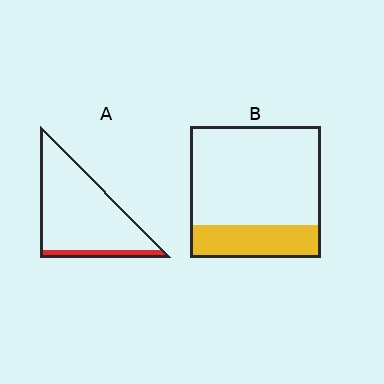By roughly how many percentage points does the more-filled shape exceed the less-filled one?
By roughly 15 percentage points (B over A).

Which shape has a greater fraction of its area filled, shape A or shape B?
Shape B.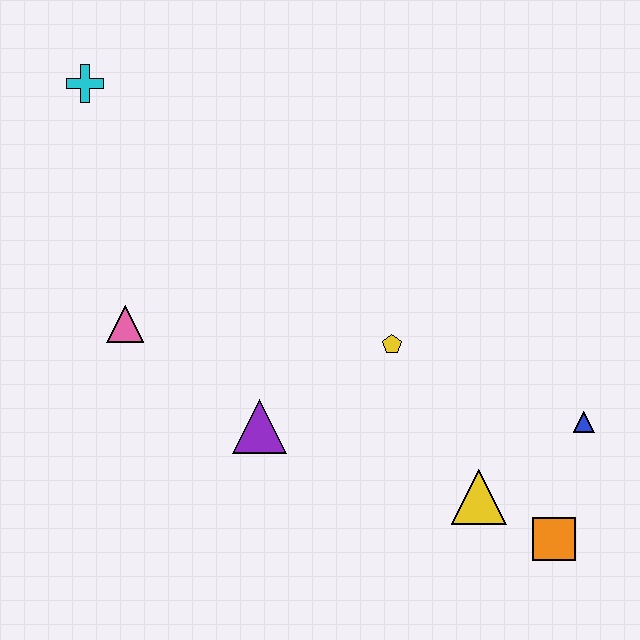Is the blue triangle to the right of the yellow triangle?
Yes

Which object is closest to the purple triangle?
The yellow pentagon is closest to the purple triangle.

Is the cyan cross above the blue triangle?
Yes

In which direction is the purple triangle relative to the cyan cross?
The purple triangle is below the cyan cross.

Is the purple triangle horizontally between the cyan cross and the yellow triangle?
Yes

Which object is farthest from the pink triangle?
The orange square is farthest from the pink triangle.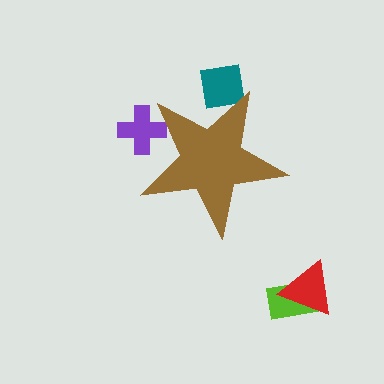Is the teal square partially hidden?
Yes, the teal square is partially hidden behind the brown star.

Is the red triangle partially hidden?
No, the red triangle is fully visible.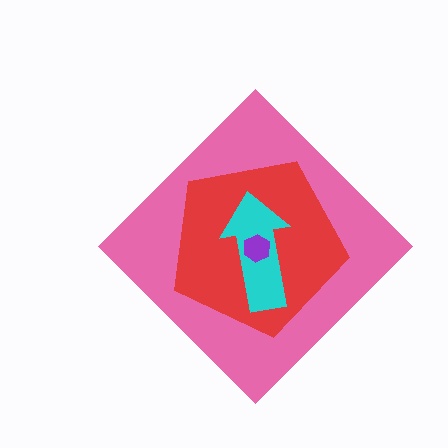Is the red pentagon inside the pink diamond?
Yes.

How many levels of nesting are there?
4.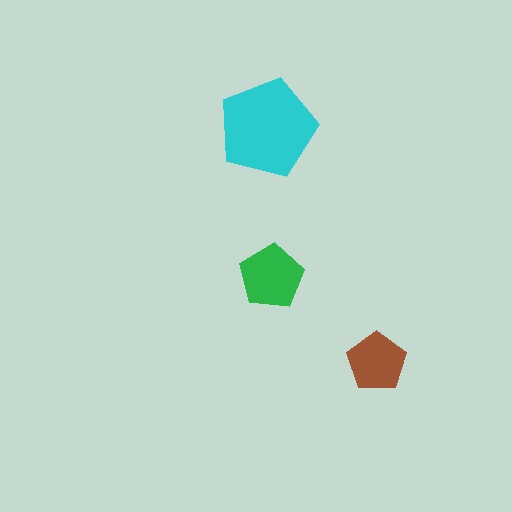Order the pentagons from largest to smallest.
the cyan one, the green one, the brown one.